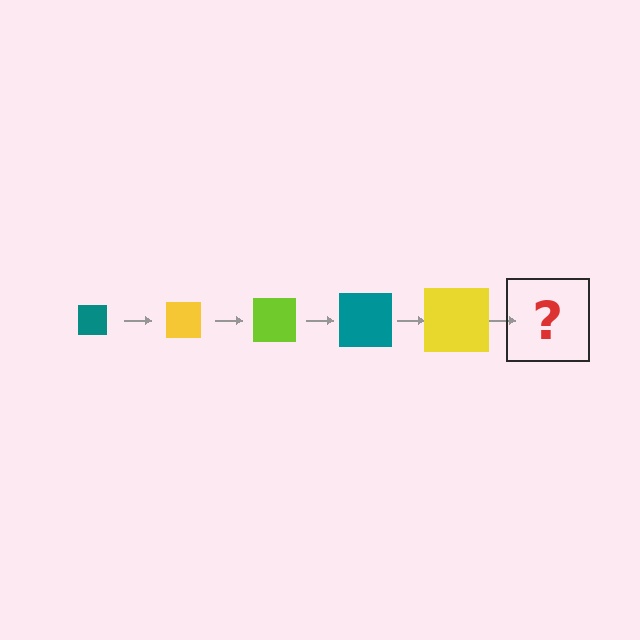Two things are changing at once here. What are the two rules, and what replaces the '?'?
The two rules are that the square grows larger each step and the color cycles through teal, yellow, and lime. The '?' should be a lime square, larger than the previous one.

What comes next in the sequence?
The next element should be a lime square, larger than the previous one.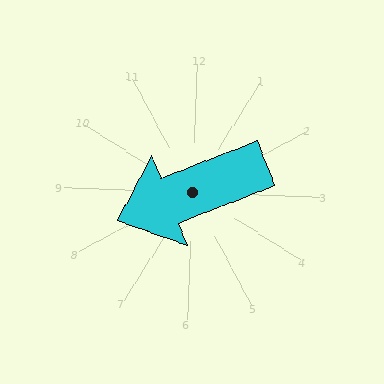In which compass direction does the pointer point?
Southwest.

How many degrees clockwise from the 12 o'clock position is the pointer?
Approximately 247 degrees.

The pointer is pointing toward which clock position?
Roughly 8 o'clock.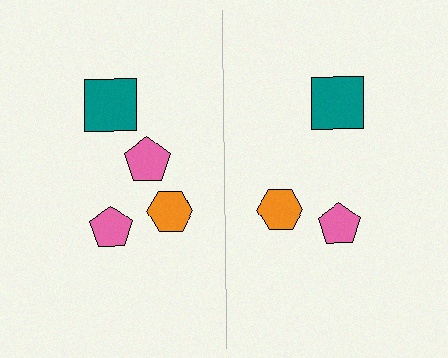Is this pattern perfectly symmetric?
No, the pattern is not perfectly symmetric. A pink pentagon is missing from the right side.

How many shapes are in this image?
There are 7 shapes in this image.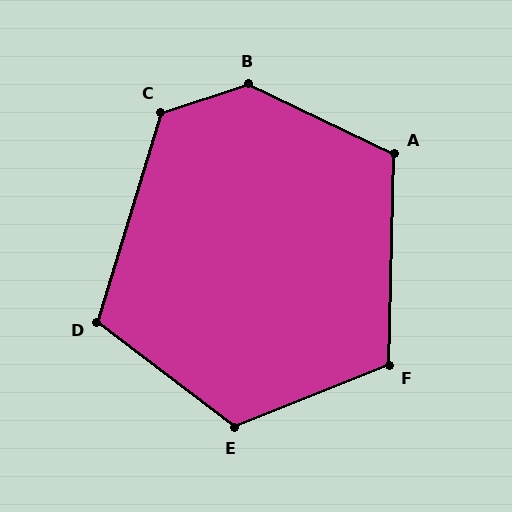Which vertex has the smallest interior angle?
D, at approximately 110 degrees.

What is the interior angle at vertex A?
Approximately 114 degrees (obtuse).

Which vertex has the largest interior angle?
B, at approximately 136 degrees.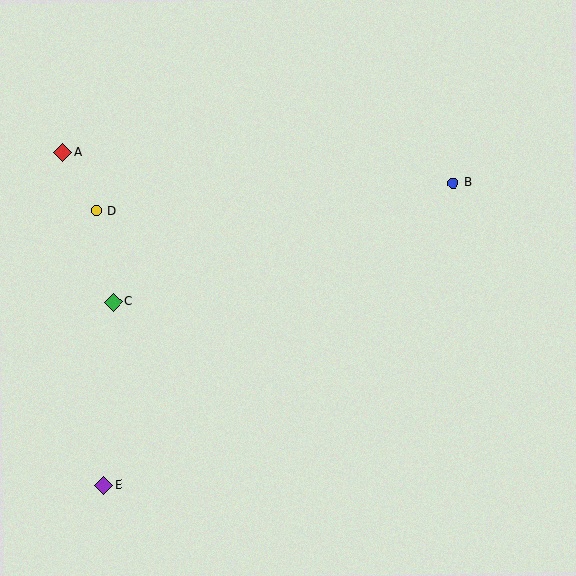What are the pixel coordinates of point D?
Point D is at (96, 210).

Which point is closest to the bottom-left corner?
Point E is closest to the bottom-left corner.